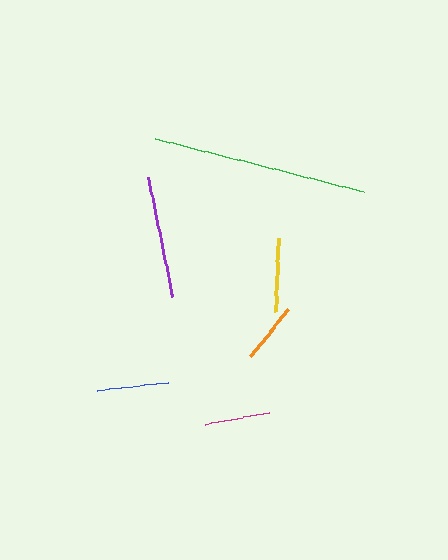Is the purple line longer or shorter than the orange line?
The purple line is longer than the orange line.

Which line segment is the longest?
The green line is the longest at approximately 215 pixels.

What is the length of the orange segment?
The orange segment is approximately 60 pixels long.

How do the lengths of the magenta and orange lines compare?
The magenta and orange lines are approximately the same length.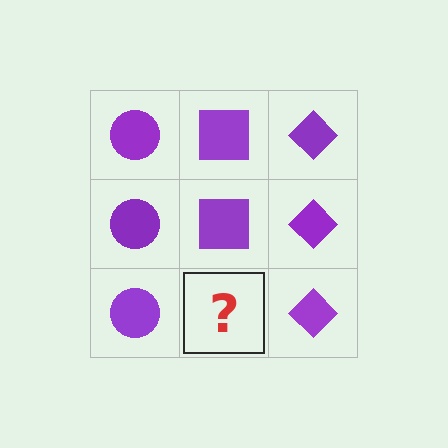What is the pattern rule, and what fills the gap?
The rule is that each column has a consistent shape. The gap should be filled with a purple square.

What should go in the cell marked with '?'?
The missing cell should contain a purple square.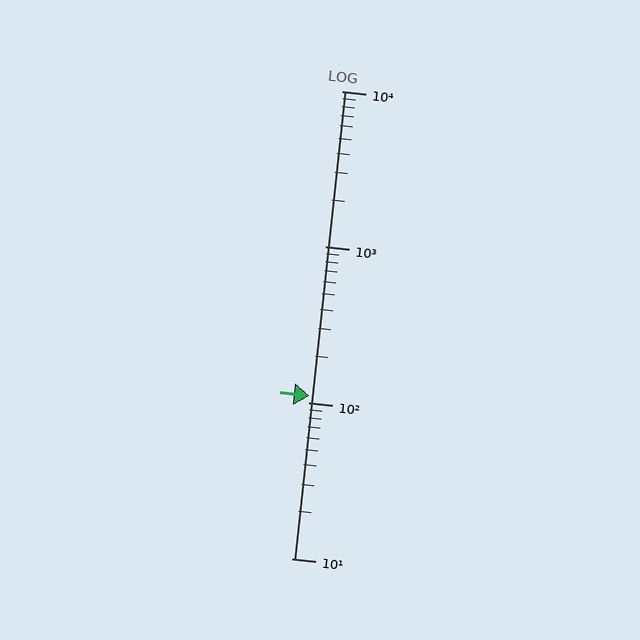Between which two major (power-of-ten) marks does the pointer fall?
The pointer is between 100 and 1000.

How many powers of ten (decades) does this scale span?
The scale spans 3 decades, from 10 to 10000.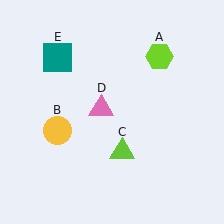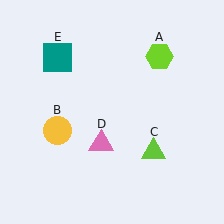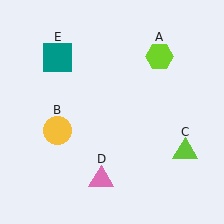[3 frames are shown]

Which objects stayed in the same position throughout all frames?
Lime hexagon (object A) and yellow circle (object B) and teal square (object E) remained stationary.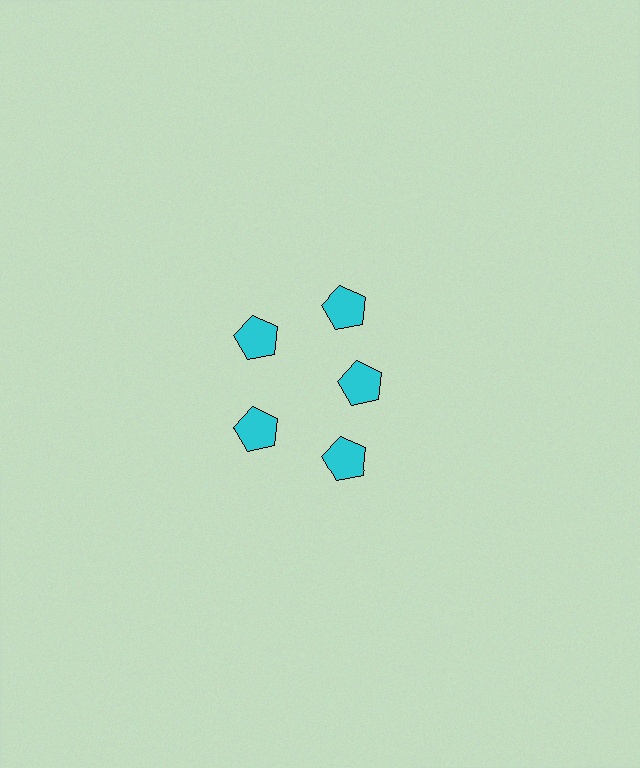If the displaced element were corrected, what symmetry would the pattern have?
It would have 5-fold rotational symmetry — the pattern would map onto itself every 72 degrees.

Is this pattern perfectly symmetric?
No. The 5 cyan pentagons are arranged in a ring, but one element near the 3 o'clock position is pulled inward toward the center, breaking the 5-fold rotational symmetry.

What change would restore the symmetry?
The symmetry would be restored by moving it outward, back onto the ring so that all 5 pentagons sit at equal angles and equal distance from the center.